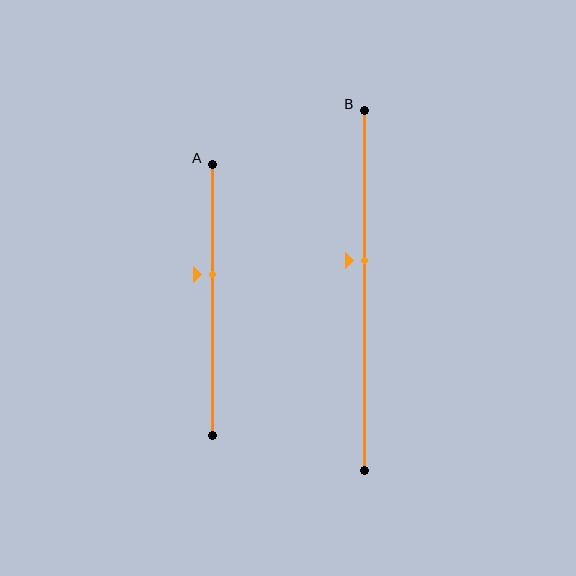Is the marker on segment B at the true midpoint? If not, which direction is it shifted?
No, the marker on segment B is shifted upward by about 8% of the segment length.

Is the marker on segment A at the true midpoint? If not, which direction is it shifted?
No, the marker on segment A is shifted upward by about 10% of the segment length.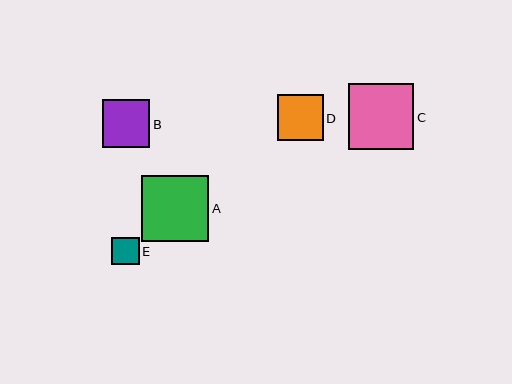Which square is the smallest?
Square E is the smallest with a size of approximately 28 pixels.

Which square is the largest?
Square A is the largest with a size of approximately 67 pixels.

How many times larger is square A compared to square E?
Square A is approximately 2.4 times the size of square E.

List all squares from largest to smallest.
From largest to smallest: A, C, B, D, E.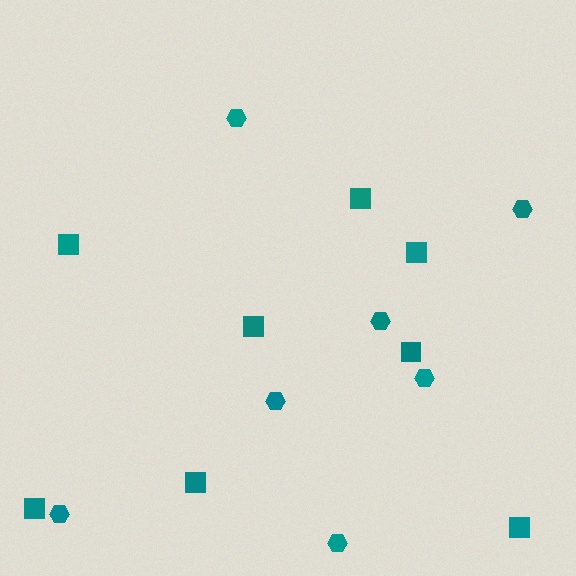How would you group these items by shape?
There are 2 groups: one group of squares (8) and one group of hexagons (7).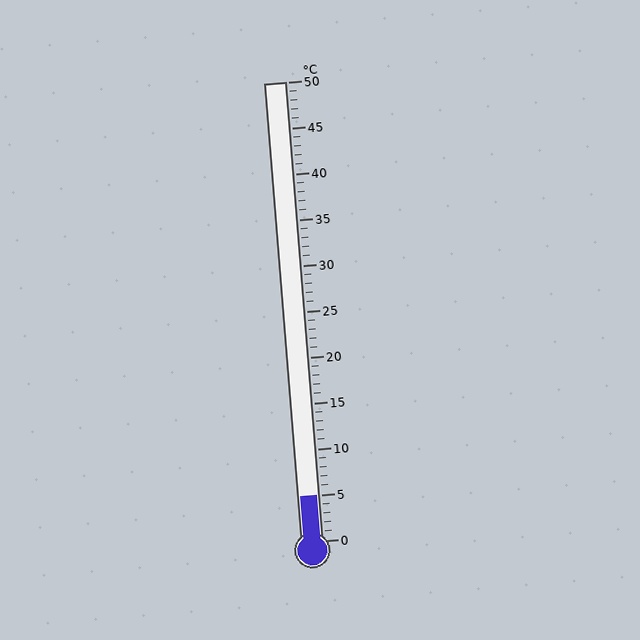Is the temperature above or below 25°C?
The temperature is below 25°C.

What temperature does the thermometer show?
The thermometer shows approximately 5°C.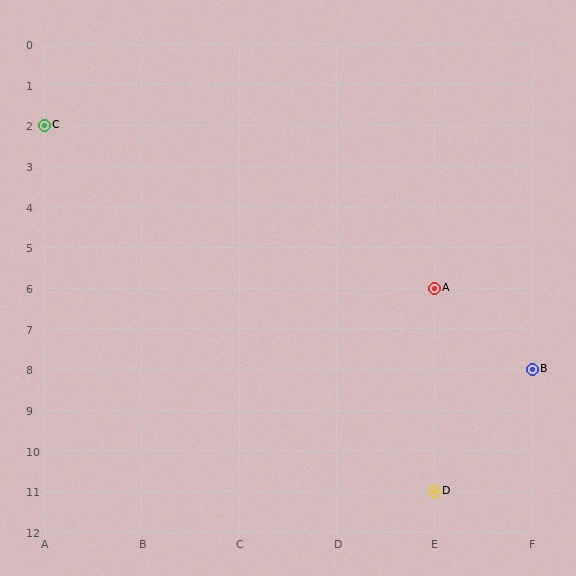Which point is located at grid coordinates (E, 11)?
Point D is at (E, 11).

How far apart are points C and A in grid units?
Points C and A are 4 columns and 4 rows apart (about 5.7 grid units diagonally).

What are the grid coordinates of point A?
Point A is at grid coordinates (E, 6).